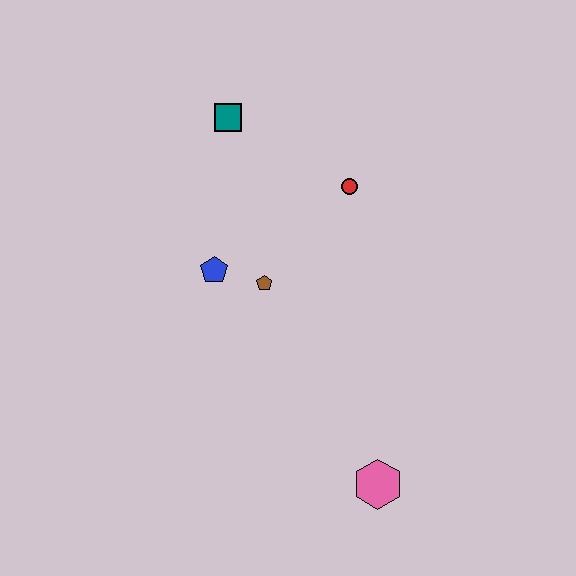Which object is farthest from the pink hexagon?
The teal square is farthest from the pink hexagon.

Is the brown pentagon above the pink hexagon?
Yes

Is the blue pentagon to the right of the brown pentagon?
No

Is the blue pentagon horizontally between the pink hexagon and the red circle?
No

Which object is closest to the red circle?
The brown pentagon is closest to the red circle.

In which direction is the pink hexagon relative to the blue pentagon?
The pink hexagon is below the blue pentagon.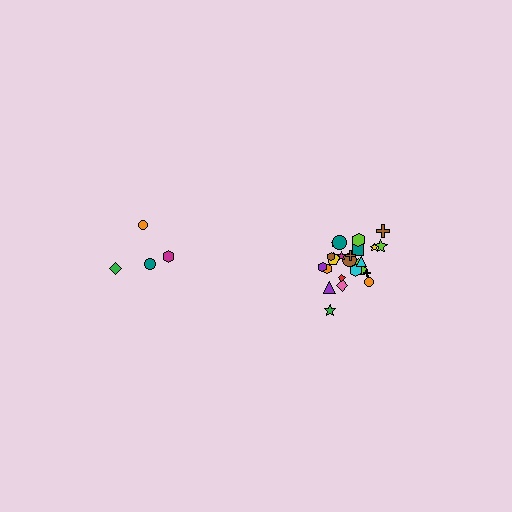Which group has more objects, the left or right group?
The right group.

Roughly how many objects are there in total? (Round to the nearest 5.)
Roughly 30 objects in total.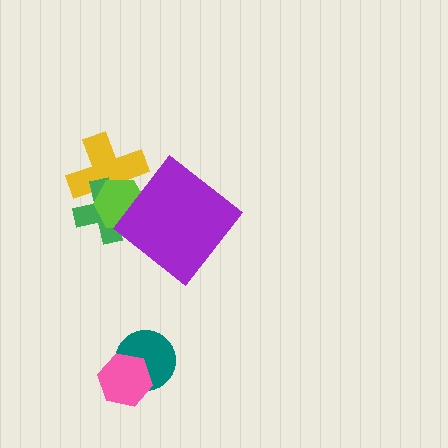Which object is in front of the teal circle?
The pink hexagon is in front of the teal circle.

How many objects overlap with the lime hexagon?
3 objects overlap with the lime hexagon.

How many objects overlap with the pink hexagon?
1 object overlaps with the pink hexagon.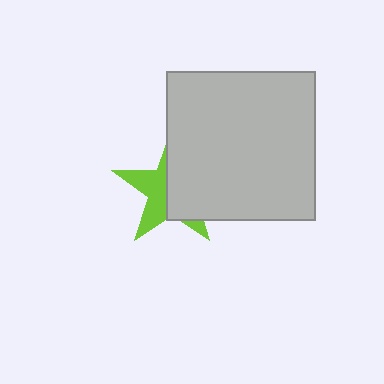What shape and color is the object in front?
The object in front is a light gray square.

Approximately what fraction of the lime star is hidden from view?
Roughly 57% of the lime star is hidden behind the light gray square.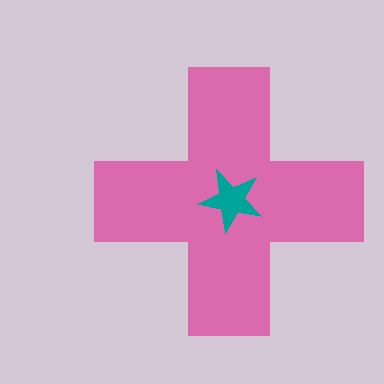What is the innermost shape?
The teal star.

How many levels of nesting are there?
2.